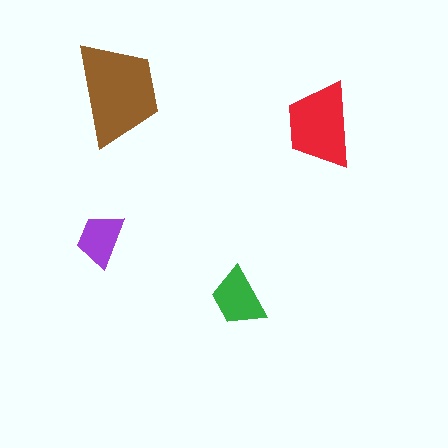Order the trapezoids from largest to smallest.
the brown one, the red one, the green one, the purple one.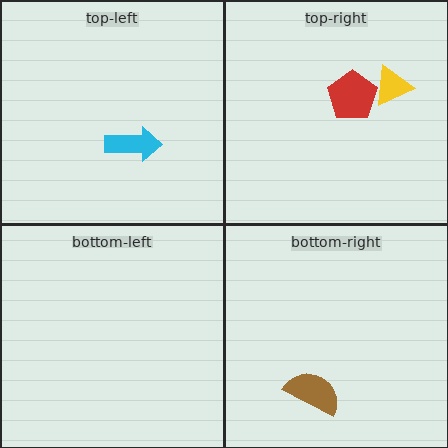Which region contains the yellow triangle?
The top-right region.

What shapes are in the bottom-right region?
The brown semicircle.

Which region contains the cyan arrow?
The top-left region.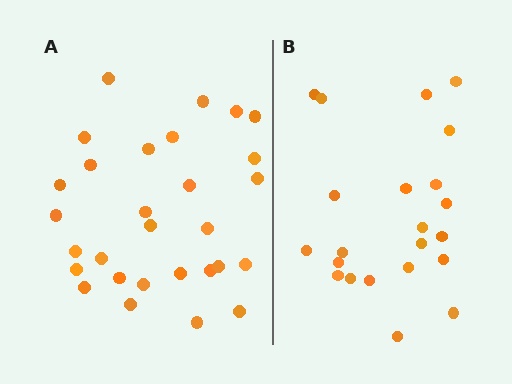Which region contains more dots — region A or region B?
Region A (the left region) has more dots.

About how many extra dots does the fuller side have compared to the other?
Region A has roughly 8 or so more dots than region B.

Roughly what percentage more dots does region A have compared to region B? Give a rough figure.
About 30% more.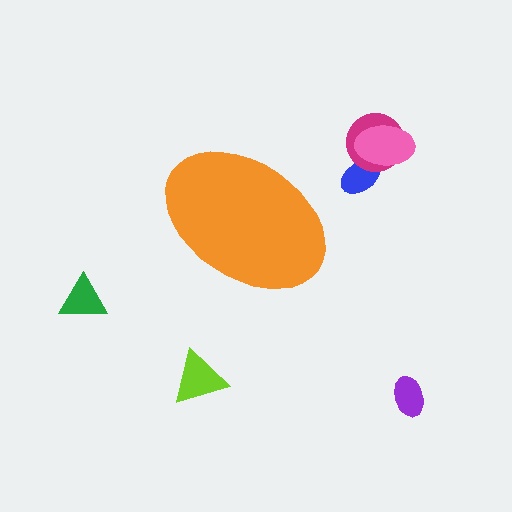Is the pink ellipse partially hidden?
No, the pink ellipse is fully visible.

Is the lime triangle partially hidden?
No, the lime triangle is fully visible.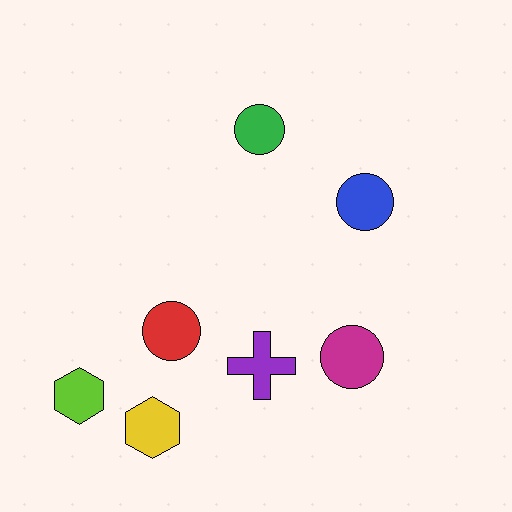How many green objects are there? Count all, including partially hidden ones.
There is 1 green object.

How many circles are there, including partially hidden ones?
There are 4 circles.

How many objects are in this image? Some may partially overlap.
There are 7 objects.